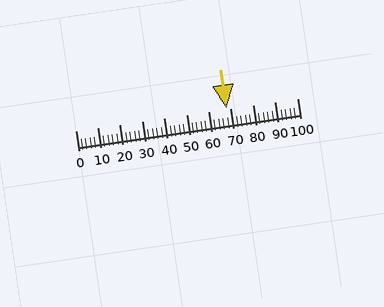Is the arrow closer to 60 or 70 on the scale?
The arrow is closer to 70.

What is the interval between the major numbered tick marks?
The major tick marks are spaced 10 units apart.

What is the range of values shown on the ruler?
The ruler shows values from 0 to 100.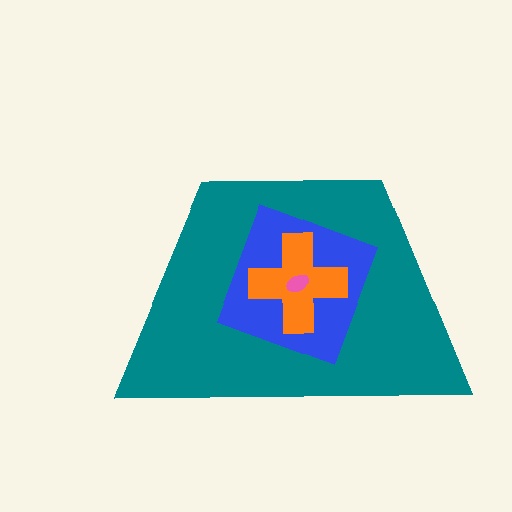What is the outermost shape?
The teal trapezoid.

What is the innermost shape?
The pink ellipse.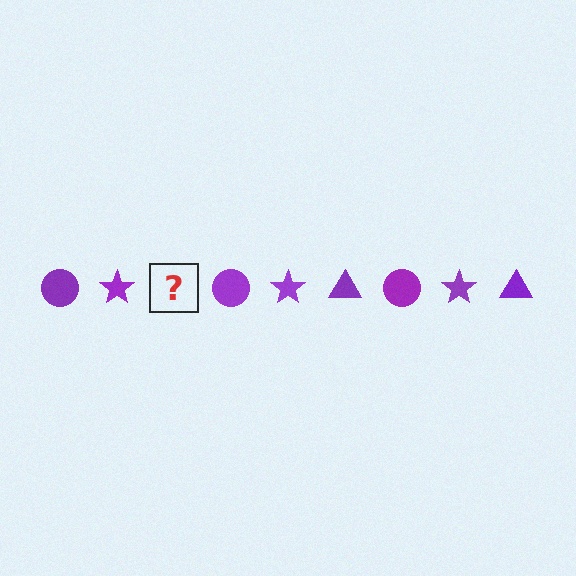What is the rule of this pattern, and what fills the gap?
The rule is that the pattern cycles through circle, star, triangle shapes in purple. The gap should be filled with a purple triangle.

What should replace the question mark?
The question mark should be replaced with a purple triangle.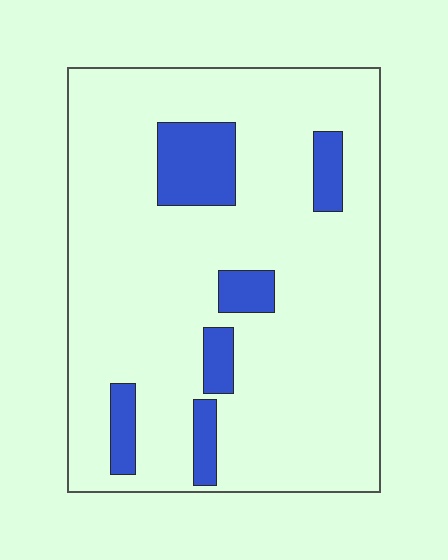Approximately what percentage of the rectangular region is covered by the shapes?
Approximately 15%.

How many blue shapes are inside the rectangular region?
6.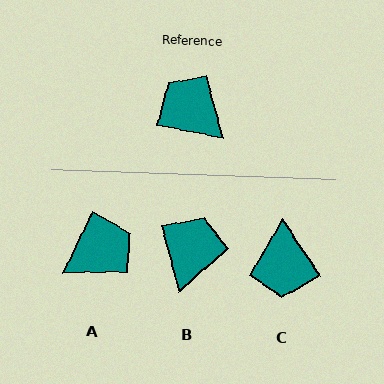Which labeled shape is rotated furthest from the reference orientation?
C, about 135 degrees away.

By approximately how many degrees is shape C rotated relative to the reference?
Approximately 135 degrees counter-clockwise.